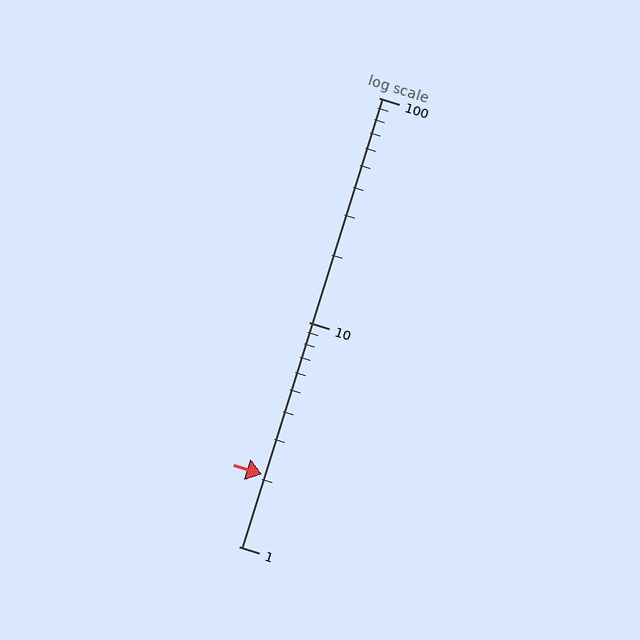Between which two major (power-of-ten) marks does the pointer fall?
The pointer is between 1 and 10.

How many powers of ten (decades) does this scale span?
The scale spans 2 decades, from 1 to 100.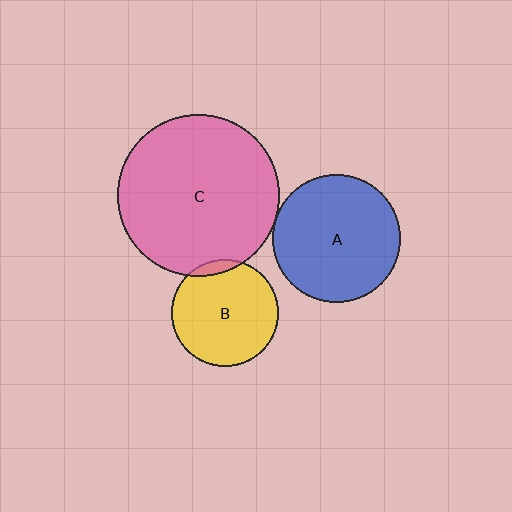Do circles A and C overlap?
Yes.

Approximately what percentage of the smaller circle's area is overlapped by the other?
Approximately 5%.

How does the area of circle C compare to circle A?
Approximately 1.6 times.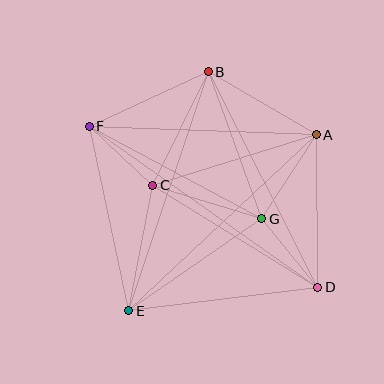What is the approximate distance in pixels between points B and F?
The distance between B and F is approximately 131 pixels.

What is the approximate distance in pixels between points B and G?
The distance between B and G is approximately 157 pixels.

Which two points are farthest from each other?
Points D and F are farthest from each other.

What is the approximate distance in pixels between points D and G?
The distance between D and G is approximately 89 pixels.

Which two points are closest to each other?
Points C and F are closest to each other.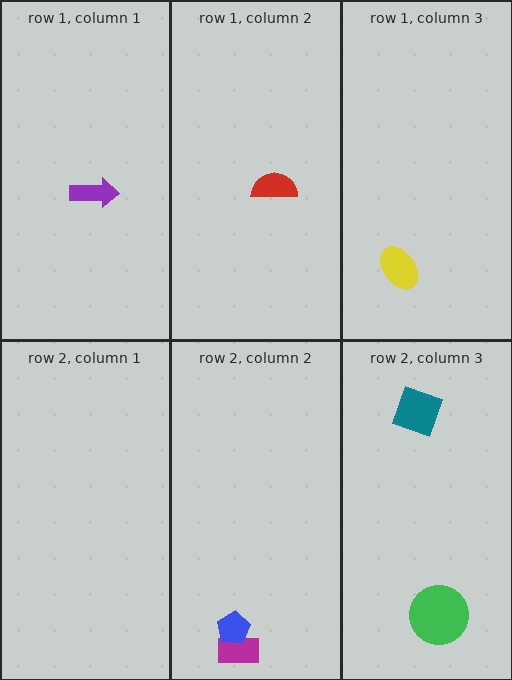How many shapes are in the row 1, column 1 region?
1.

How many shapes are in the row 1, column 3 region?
1.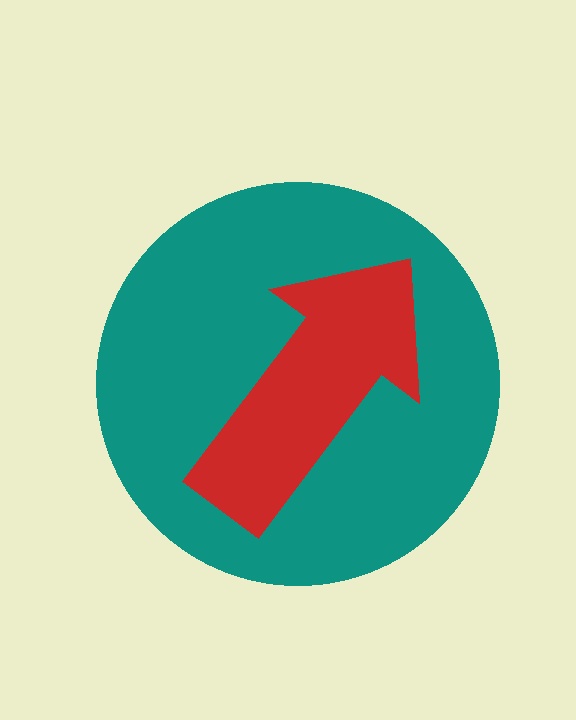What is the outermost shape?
The teal circle.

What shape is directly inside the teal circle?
The red arrow.